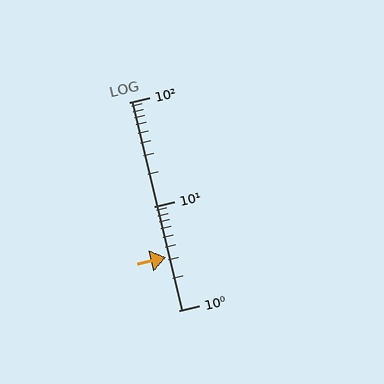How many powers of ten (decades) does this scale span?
The scale spans 2 decades, from 1 to 100.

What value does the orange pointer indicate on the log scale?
The pointer indicates approximately 3.2.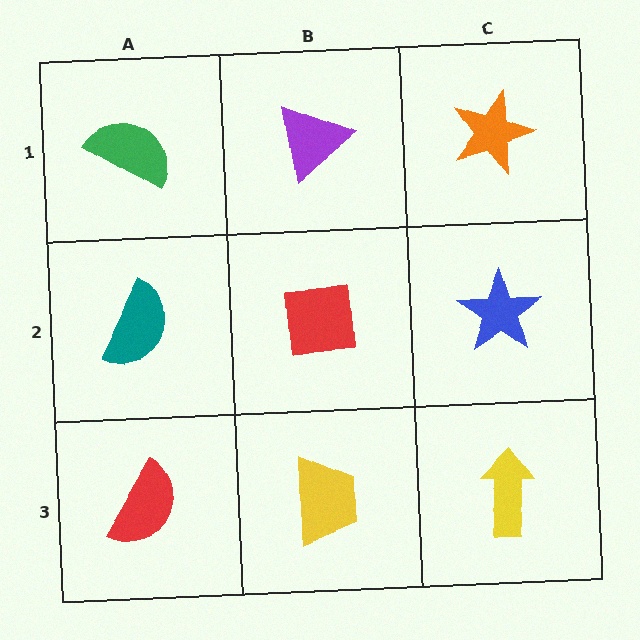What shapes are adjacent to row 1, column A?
A teal semicircle (row 2, column A), a purple triangle (row 1, column B).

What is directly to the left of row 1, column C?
A purple triangle.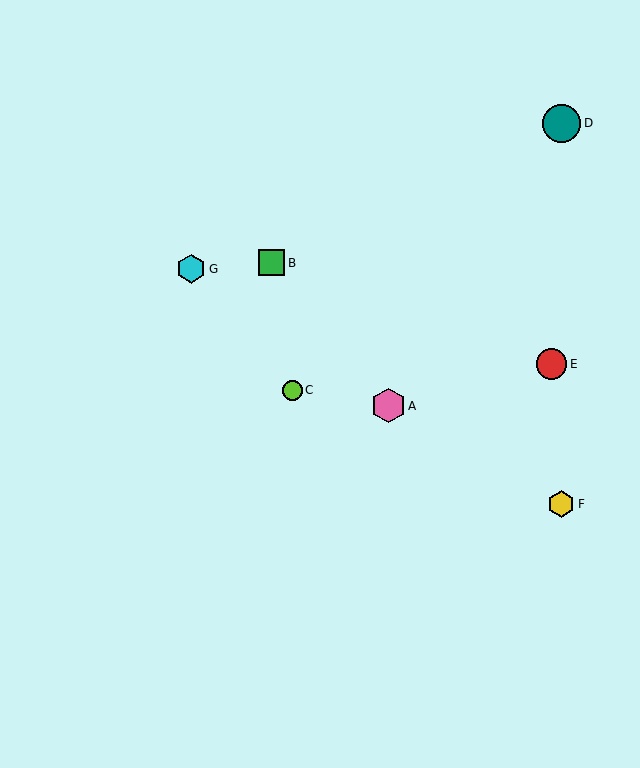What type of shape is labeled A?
Shape A is a pink hexagon.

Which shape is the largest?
The teal circle (labeled D) is the largest.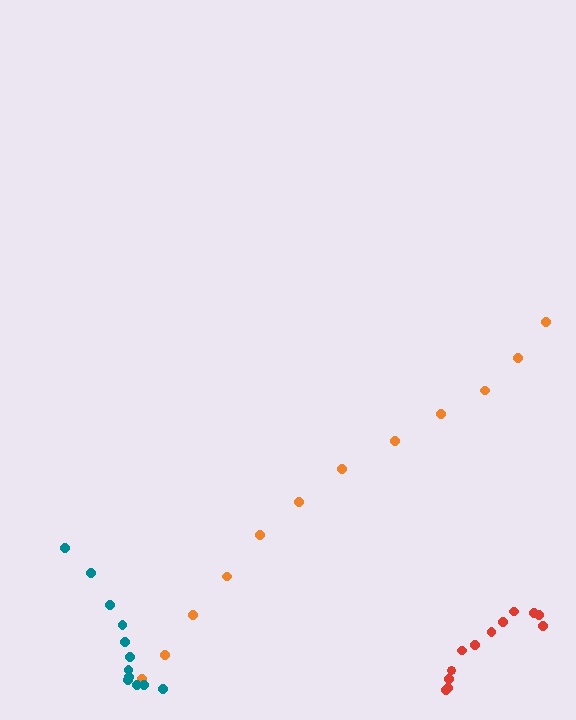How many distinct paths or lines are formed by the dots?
There are 3 distinct paths.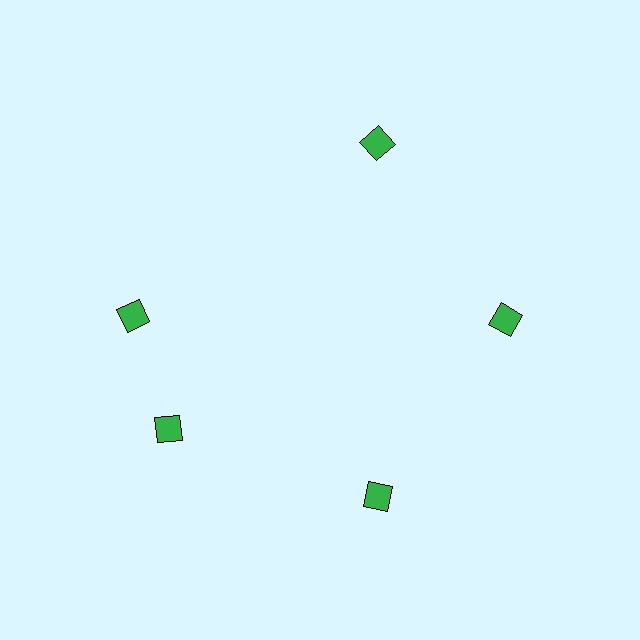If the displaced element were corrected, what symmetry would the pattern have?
It would have 5-fold rotational symmetry — the pattern would map onto itself every 72 degrees.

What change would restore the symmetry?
The symmetry would be restored by rotating it back into even spacing with its neighbors so that all 5 diamonds sit at equal angles and equal distance from the center.